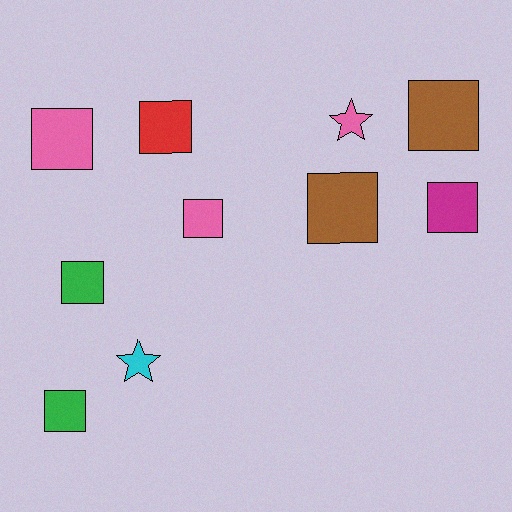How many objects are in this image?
There are 10 objects.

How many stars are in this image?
There are 2 stars.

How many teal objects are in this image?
There are no teal objects.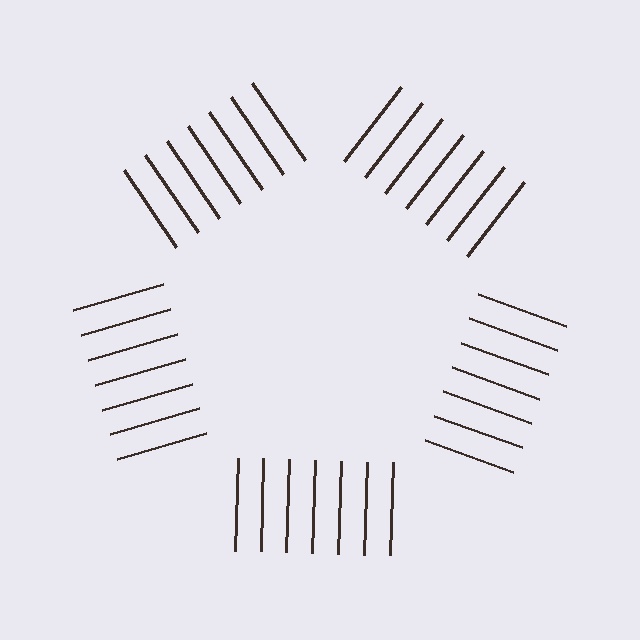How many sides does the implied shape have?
5 sides — the line-ends trace a pentagon.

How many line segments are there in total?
35 — 7 along each of the 5 edges.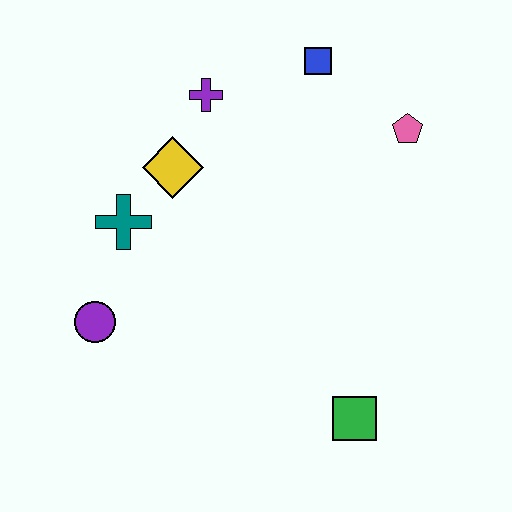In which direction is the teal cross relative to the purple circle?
The teal cross is above the purple circle.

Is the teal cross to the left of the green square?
Yes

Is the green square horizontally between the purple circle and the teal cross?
No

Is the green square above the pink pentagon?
No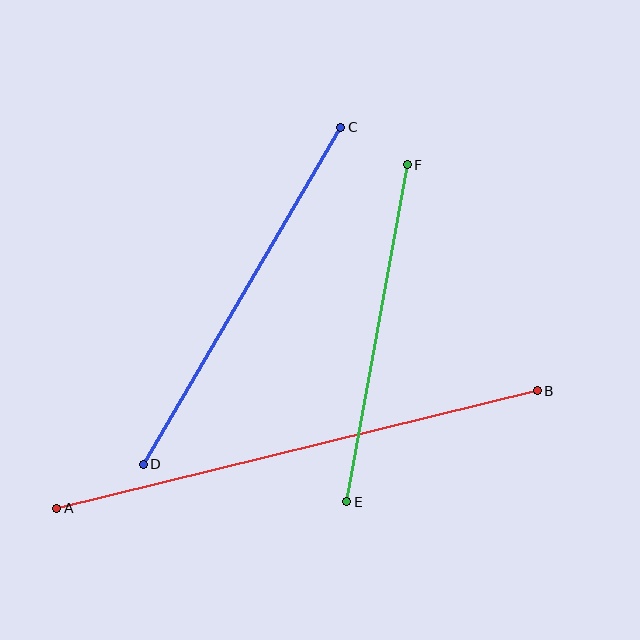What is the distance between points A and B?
The distance is approximately 494 pixels.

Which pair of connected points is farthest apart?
Points A and B are farthest apart.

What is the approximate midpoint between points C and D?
The midpoint is at approximately (242, 296) pixels.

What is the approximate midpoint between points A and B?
The midpoint is at approximately (297, 450) pixels.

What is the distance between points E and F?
The distance is approximately 343 pixels.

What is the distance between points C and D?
The distance is approximately 391 pixels.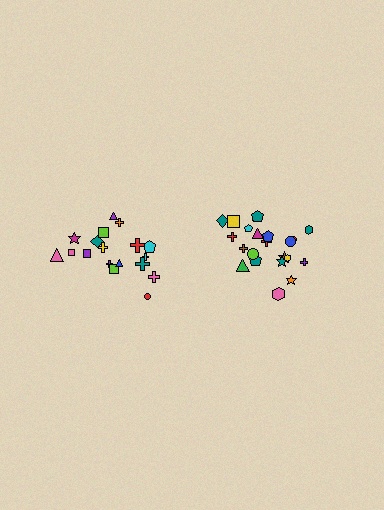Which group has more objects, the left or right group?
The right group.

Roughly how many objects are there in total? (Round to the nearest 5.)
Roughly 40 objects in total.